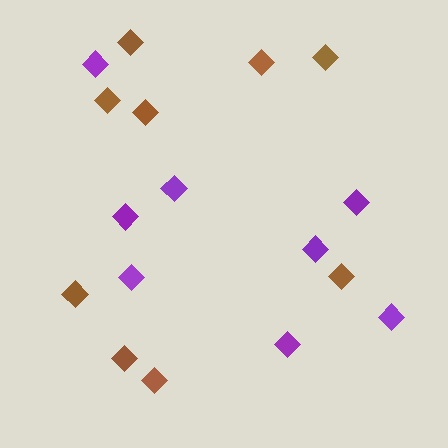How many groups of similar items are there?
There are 2 groups: one group of brown diamonds (9) and one group of purple diamonds (8).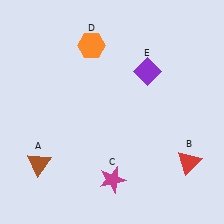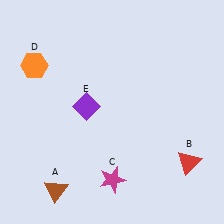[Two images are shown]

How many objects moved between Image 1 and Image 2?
3 objects moved between the two images.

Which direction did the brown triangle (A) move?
The brown triangle (A) moved down.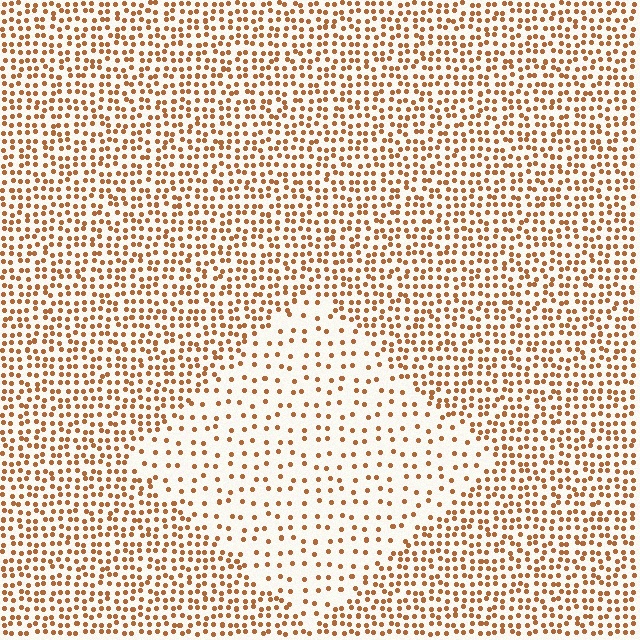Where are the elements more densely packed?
The elements are more densely packed outside the diamond boundary.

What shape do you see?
I see a diamond.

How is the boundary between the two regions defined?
The boundary is defined by a change in element density (approximately 2.4x ratio). All elements are the same color, size, and shape.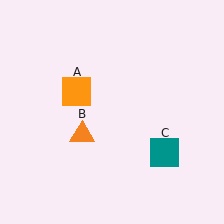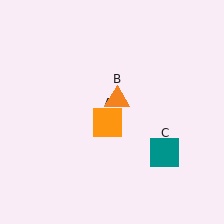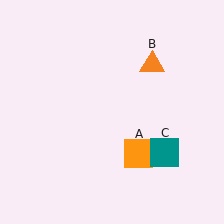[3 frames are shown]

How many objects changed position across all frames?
2 objects changed position: orange square (object A), orange triangle (object B).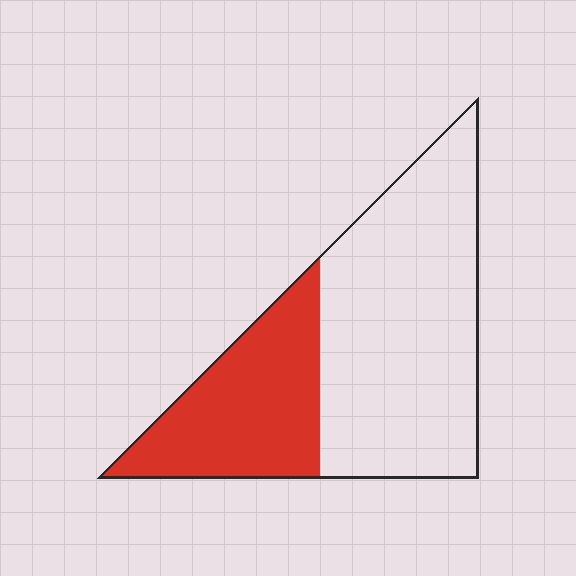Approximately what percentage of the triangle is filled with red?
Approximately 35%.